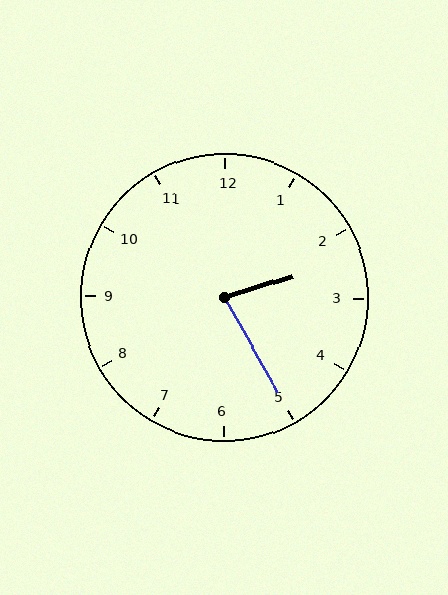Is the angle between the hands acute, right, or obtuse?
It is acute.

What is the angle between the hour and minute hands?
Approximately 78 degrees.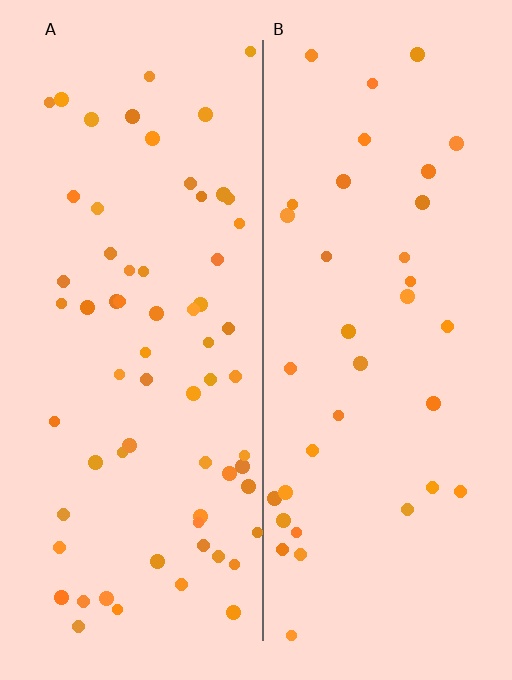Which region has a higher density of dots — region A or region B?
A (the left).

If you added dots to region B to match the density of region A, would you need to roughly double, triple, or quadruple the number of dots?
Approximately double.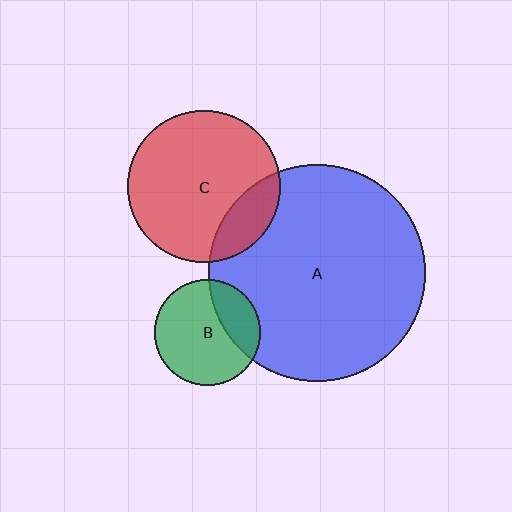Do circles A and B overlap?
Yes.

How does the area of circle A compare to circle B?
Approximately 4.3 times.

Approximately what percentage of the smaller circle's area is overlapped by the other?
Approximately 25%.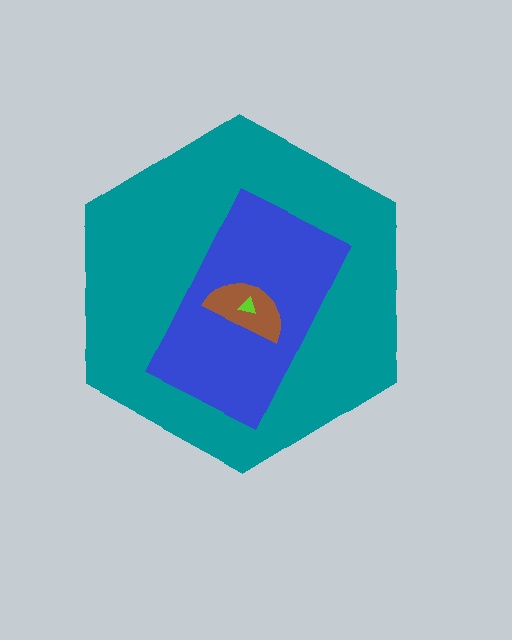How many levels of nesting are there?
4.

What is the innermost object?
The lime triangle.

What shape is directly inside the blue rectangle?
The brown semicircle.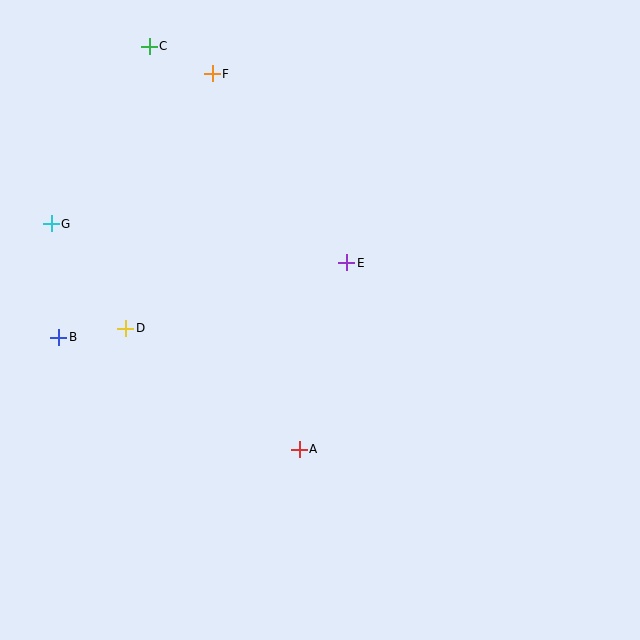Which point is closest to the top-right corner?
Point E is closest to the top-right corner.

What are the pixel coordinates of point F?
Point F is at (212, 74).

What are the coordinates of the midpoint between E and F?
The midpoint between E and F is at (279, 168).